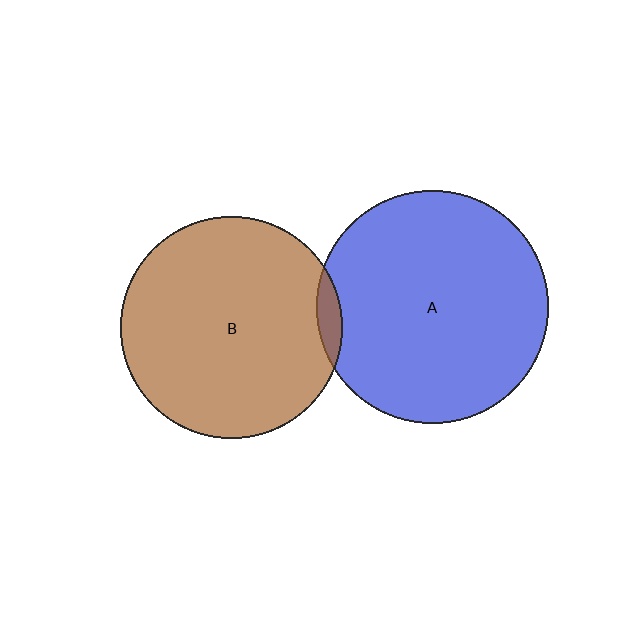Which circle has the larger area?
Circle A (blue).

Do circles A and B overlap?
Yes.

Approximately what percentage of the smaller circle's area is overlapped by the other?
Approximately 5%.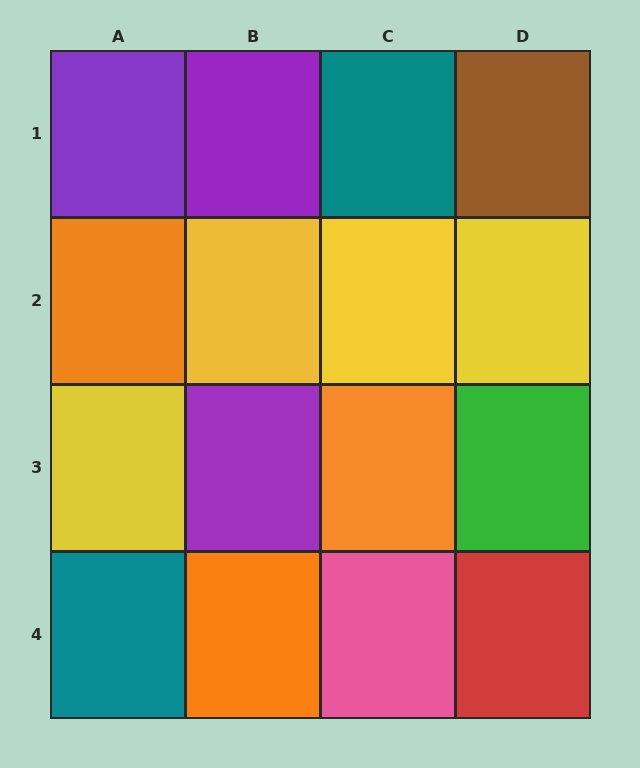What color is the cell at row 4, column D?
Red.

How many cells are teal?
2 cells are teal.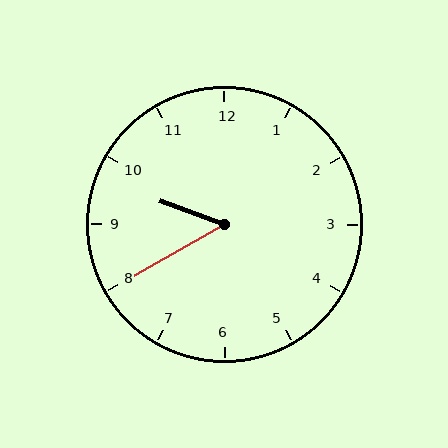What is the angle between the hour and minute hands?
Approximately 50 degrees.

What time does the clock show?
9:40.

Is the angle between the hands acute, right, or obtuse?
It is acute.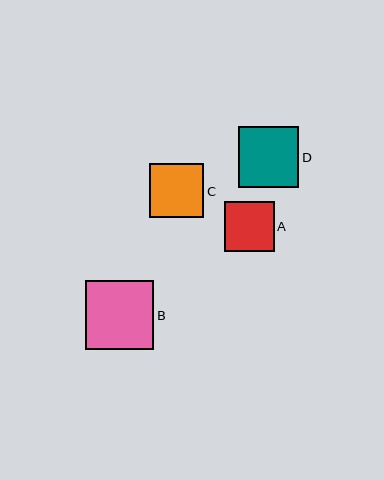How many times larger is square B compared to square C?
Square B is approximately 1.3 times the size of square C.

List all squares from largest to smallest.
From largest to smallest: B, D, C, A.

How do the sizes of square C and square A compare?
Square C and square A are approximately the same size.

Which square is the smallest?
Square A is the smallest with a size of approximately 50 pixels.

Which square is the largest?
Square B is the largest with a size of approximately 69 pixels.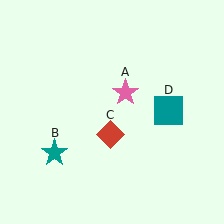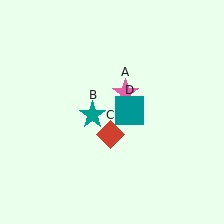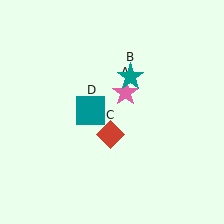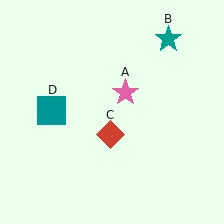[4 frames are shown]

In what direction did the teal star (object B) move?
The teal star (object B) moved up and to the right.